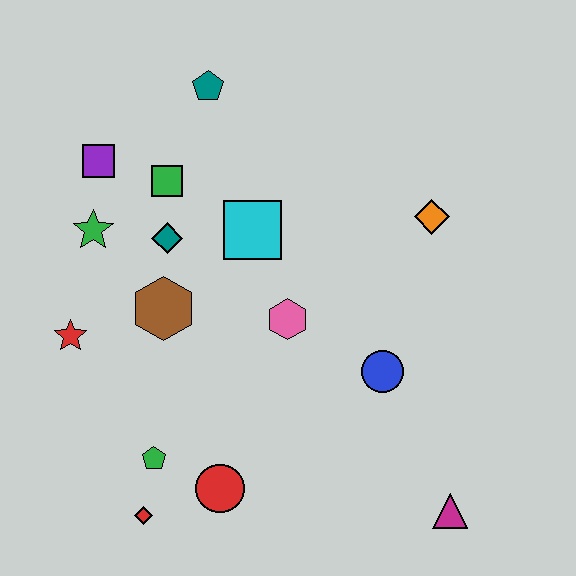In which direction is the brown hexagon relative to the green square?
The brown hexagon is below the green square.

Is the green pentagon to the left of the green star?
No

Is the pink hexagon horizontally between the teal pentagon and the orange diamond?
Yes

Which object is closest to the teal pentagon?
The green square is closest to the teal pentagon.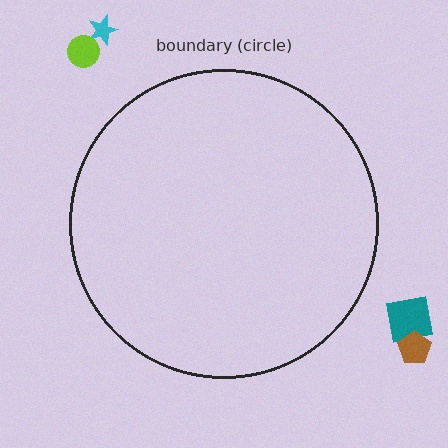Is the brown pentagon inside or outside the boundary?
Outside.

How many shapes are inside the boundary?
0 inside, 4 outside.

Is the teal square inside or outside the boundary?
Outside.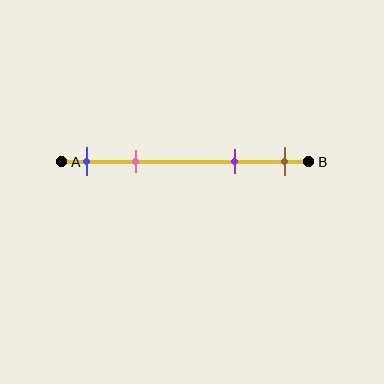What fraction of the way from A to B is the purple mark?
The purple mark is approximately 70% (0.7) of the way from A to B.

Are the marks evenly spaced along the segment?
No, the marks are not evenly spaced.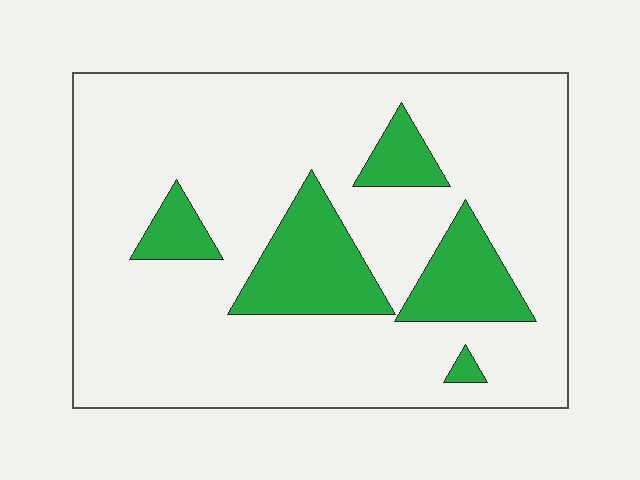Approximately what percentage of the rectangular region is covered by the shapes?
Approximately 20%.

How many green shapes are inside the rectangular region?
5.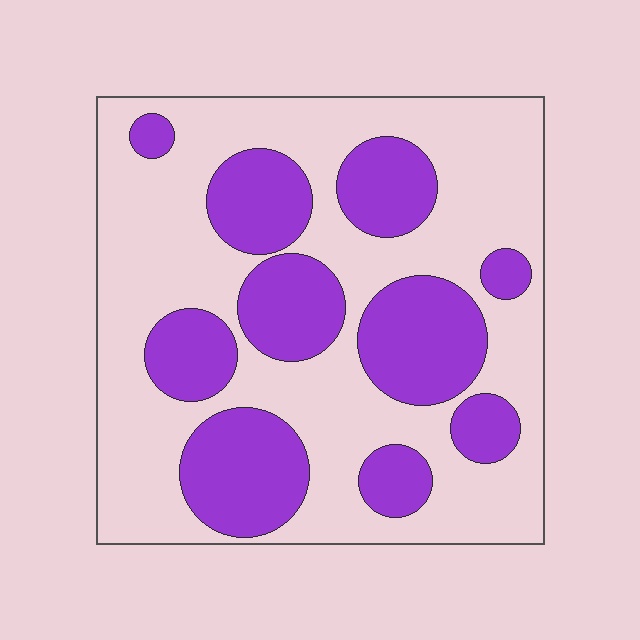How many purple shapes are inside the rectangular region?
10.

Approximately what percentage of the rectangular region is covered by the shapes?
Approximately 35%.